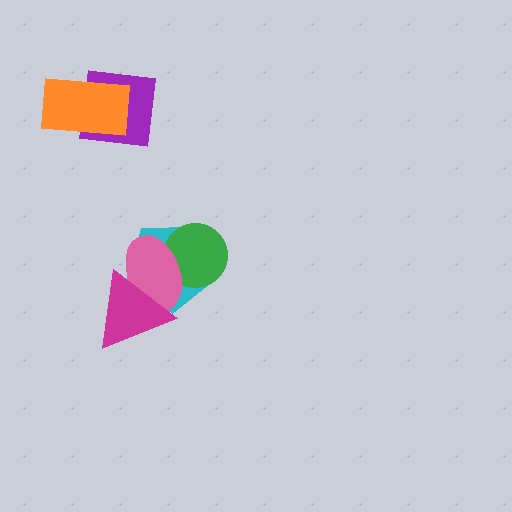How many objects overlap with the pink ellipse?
3 objects overlap with the pink ellipse.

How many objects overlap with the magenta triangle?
2 objects overlap with the magenta triangle.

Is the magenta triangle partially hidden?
No, no other shape covers it.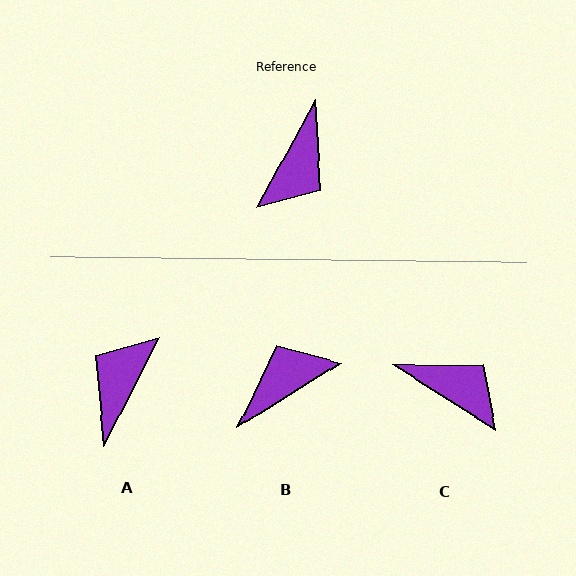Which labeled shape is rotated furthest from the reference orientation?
A, about 178 degrees away.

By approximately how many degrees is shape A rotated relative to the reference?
Approximately 178 degrees clockwise.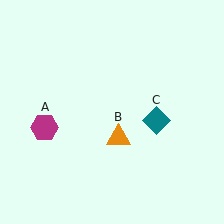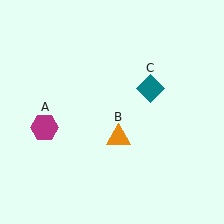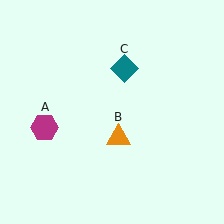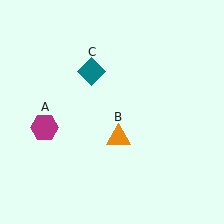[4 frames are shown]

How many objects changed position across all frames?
1 object changed position: teal diamond (object C).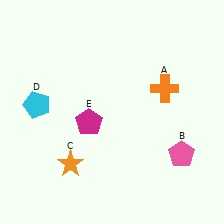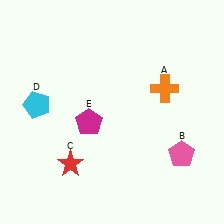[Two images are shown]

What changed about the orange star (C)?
In Image 1, C is orange. In Image 2, it changed to red.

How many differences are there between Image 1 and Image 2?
There is 1 difference between the two images.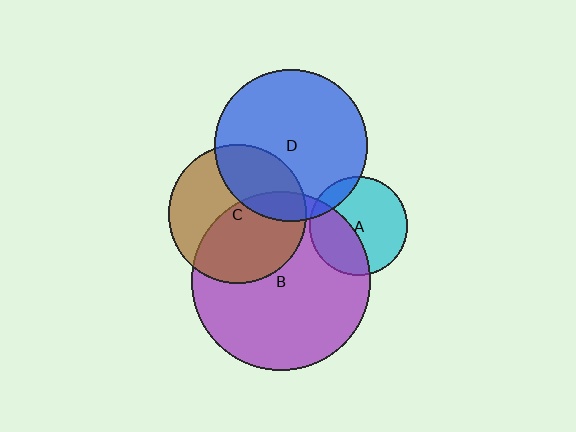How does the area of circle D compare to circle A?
Approximately 2.4 times.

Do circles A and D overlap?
Yes.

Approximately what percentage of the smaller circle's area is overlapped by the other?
Approximately 10%.